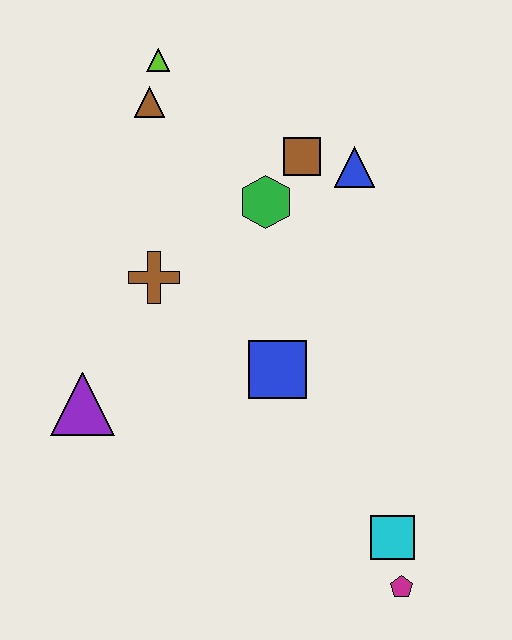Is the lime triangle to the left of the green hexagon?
Yes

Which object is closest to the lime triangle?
The brown triangle is closest to the lime triangle.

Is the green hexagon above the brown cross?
Yes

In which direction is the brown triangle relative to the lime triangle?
The brown triangle is below the lime triangle.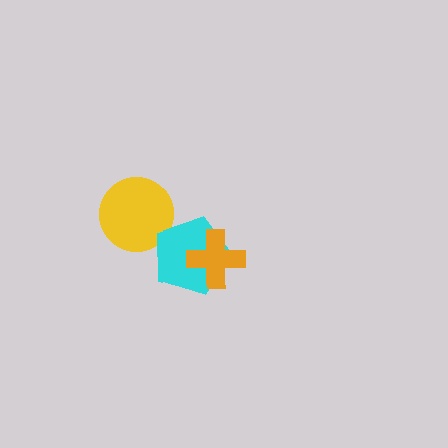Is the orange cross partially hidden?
No, no other shape covers it.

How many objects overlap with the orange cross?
1 object overlaps with the orange cross.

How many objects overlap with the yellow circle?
1 object overlaps with the yellow circle.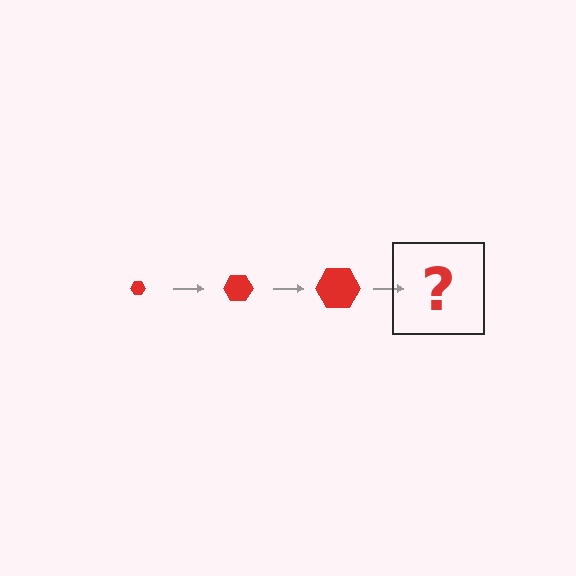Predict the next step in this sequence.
The next step is a red hexagon, larger than the previous one.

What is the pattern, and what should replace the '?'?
The pattern is that the hexagon gets progressively larger each step. The '?' should be a red hexagon, larger than the previous one.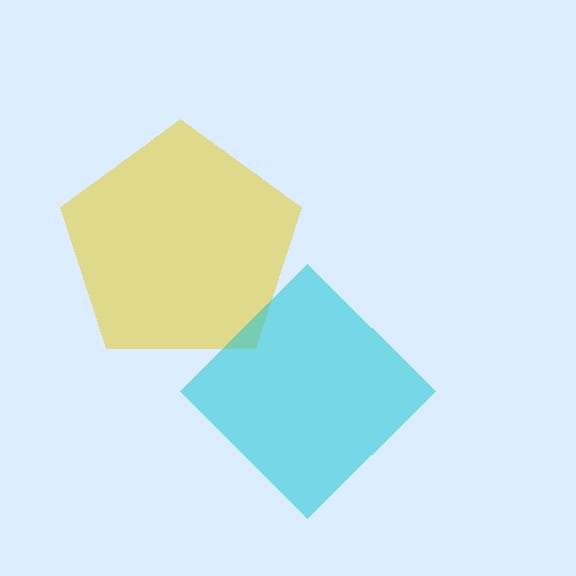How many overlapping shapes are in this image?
There are 2 overlapping shapes in the image.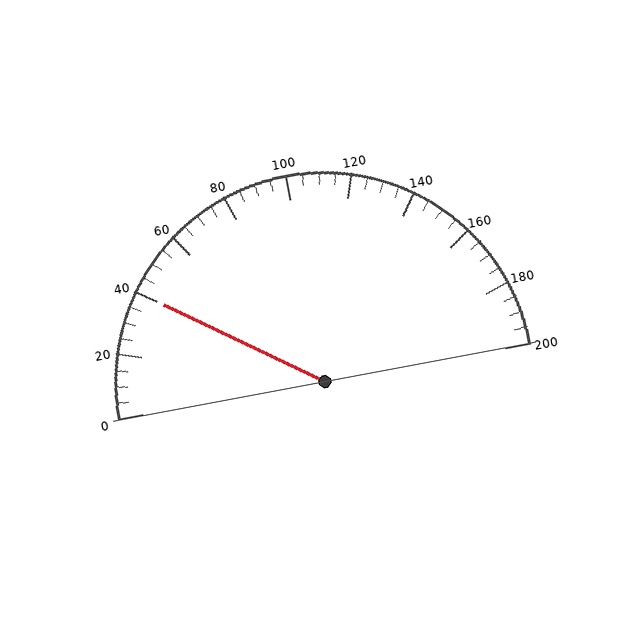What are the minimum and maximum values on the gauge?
The gauge ranges from 0 to 200.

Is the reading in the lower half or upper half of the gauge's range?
The reading is in the lower half of the range (0 to 200).